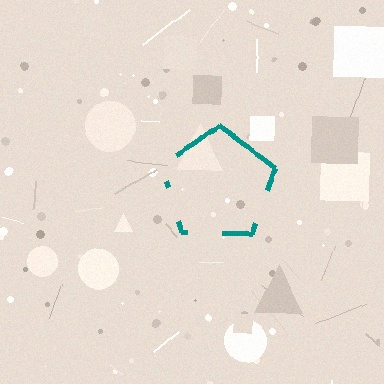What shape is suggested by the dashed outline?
The dashed outline suggests a pentagon.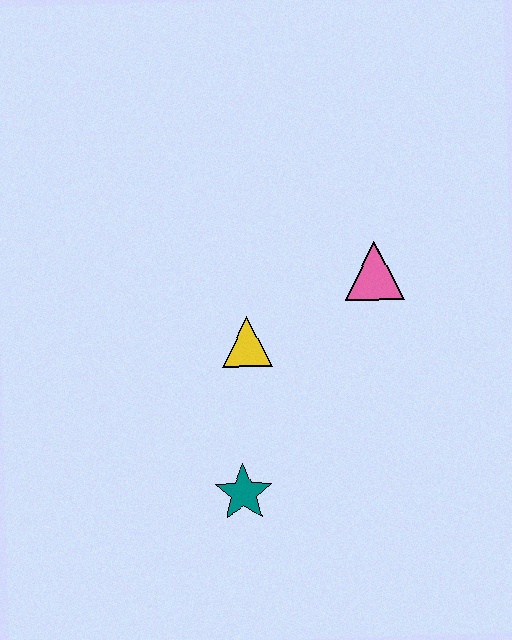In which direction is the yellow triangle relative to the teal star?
The yellow triangle is above the teal star.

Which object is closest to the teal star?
The yellow triangle is closest to the teal star.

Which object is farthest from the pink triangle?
The teal star is farthest from the pink triangle.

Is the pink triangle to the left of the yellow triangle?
No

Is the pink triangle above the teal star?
Yes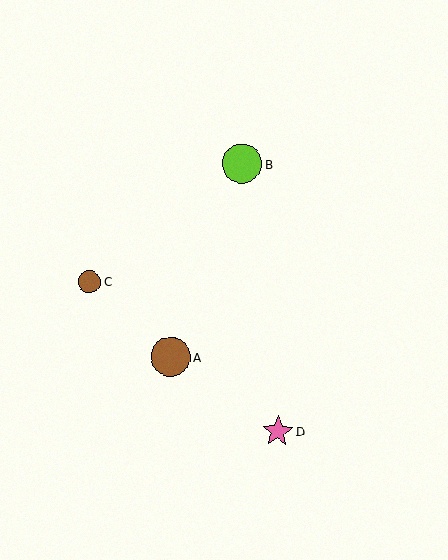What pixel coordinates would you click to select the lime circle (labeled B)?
Click at (242, 163) to select the lime circle B.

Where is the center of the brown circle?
The center of the brown circle is at (90, 282).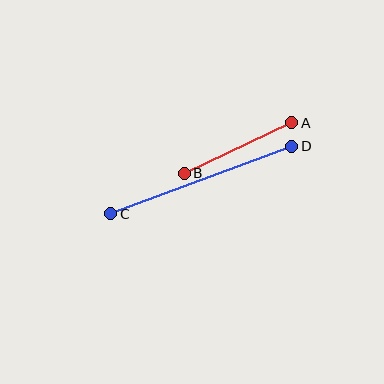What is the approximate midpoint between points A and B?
The midpoint is at approximately (238, 148) pixels.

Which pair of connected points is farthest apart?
Points C and D are farthest apart.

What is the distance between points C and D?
The distance is approximately 193 pixels.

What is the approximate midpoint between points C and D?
The midpoint is at approximately (201, 180) pixels.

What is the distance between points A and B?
The distance is approximately 119 pixels.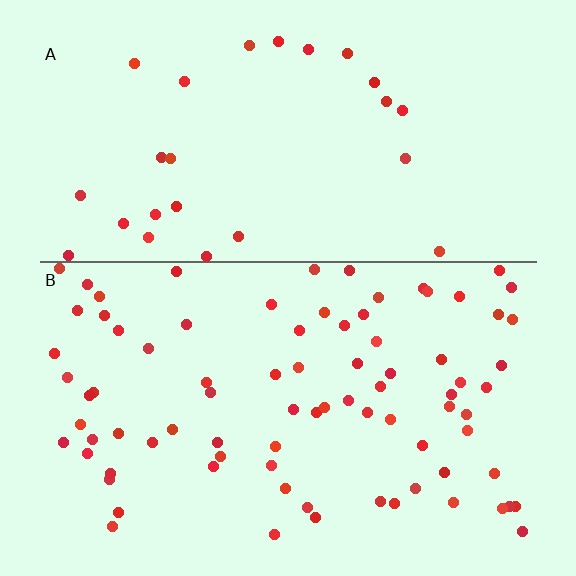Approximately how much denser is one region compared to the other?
Approximately 3.1× — region B over region A.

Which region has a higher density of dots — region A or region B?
B (the bottom).